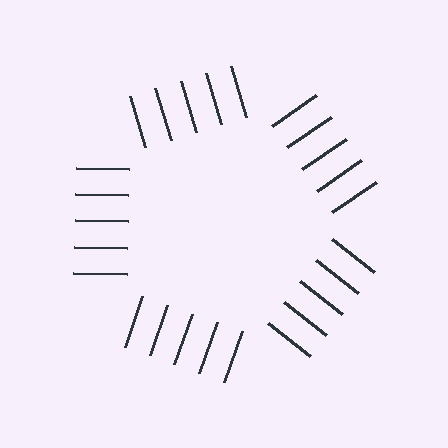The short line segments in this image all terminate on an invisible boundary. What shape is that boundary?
An illusory pentagon — the line segments terminate on its edges but no continuous stroke is drawn.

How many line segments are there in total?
25 — 5 along each of the 5 edges.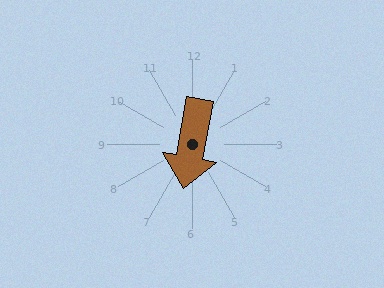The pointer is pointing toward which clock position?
Roughly 6 o'clock.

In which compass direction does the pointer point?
South.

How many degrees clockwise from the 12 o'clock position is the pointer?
Approximately 190 degrees.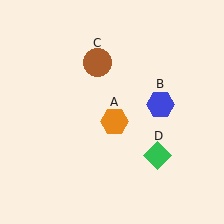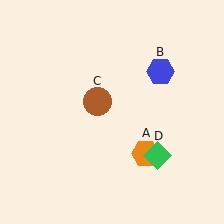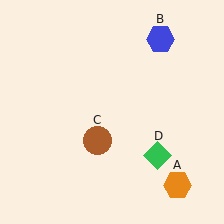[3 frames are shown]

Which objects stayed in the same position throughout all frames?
Green diamond (object D) remained stationary.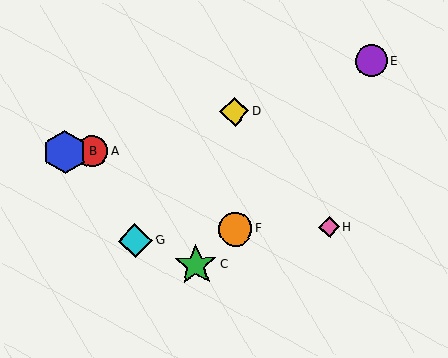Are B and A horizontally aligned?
Yes, both are at y≈152.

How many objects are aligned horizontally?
2 objects (A, B) are aligned horizontally.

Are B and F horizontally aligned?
No, B is at y≈152 and F is at y≈229.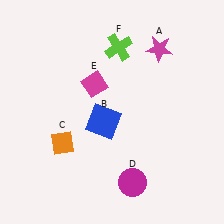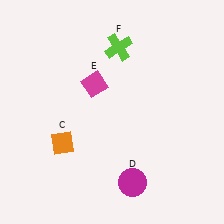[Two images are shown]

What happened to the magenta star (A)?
The magenta star (A) was removed in Image 2. It was in the top-right area of Image 1.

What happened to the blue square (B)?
The blue square (B) was removed in Image 2. It was in the bottom-left area of Image 1.